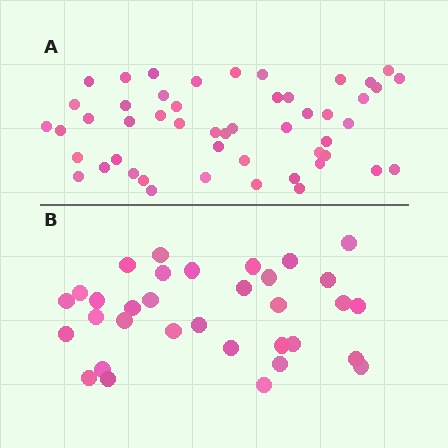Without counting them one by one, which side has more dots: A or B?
Region A (the top region) has more dots.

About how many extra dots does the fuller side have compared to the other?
Region A has approximately 15 more dots than region B.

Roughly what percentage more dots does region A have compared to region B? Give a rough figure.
About 50% more.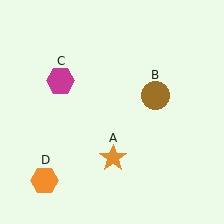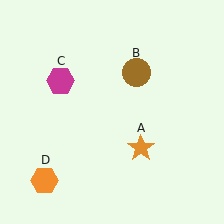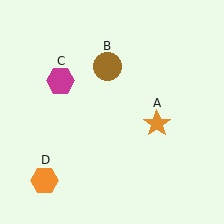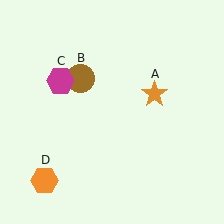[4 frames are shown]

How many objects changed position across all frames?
2 objects changed position: orange star (object A), brown circle (object B).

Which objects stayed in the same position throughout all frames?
Magenta hexagon (object C) and orange hexagon (object D) remained stationary.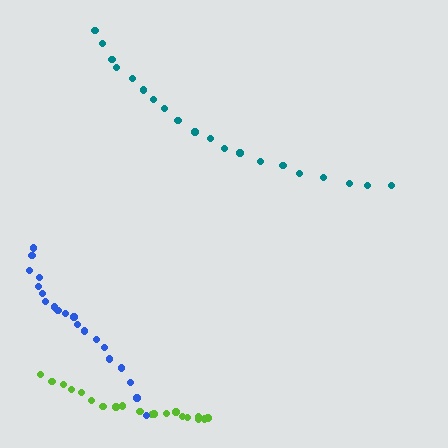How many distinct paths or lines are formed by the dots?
There are 3 distinct paths.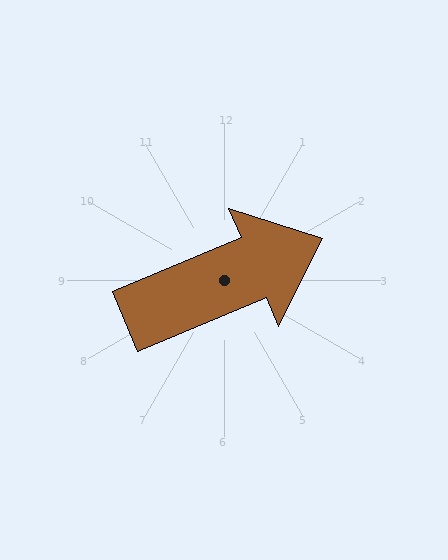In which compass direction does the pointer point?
Northeast.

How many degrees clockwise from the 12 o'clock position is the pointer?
Approximately 67 degrees.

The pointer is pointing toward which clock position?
Roughly 2 o'clock.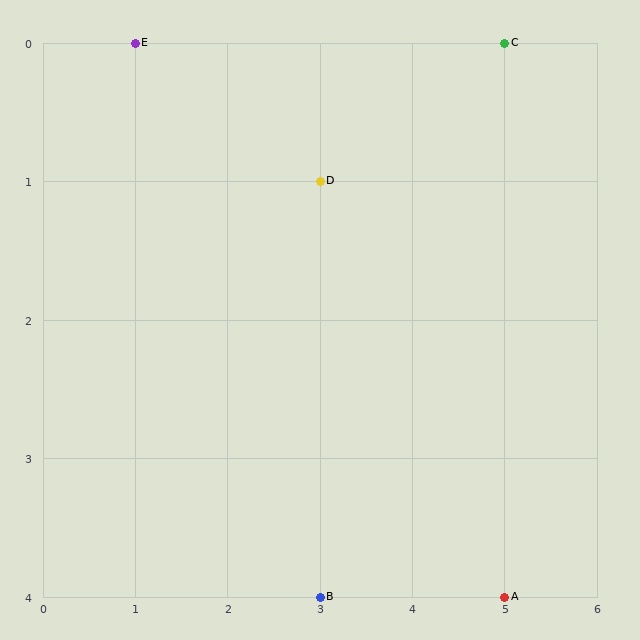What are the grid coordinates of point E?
Point E is at grid coordinates (1, 0).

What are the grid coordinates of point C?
Point C is at grid coordinates (5, 0).